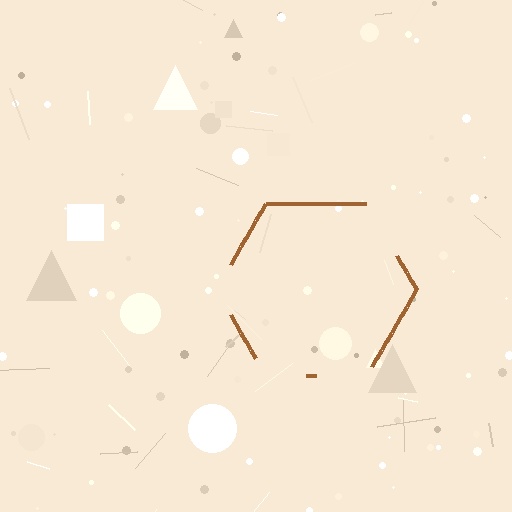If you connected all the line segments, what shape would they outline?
They would outline a hexagon.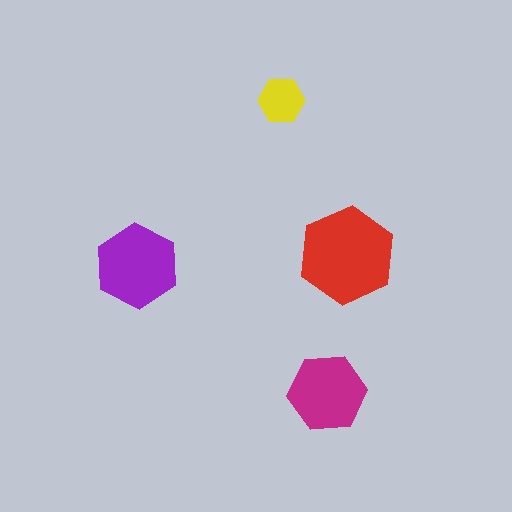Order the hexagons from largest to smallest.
the red one, the purple one, the magenta one, the yellow one.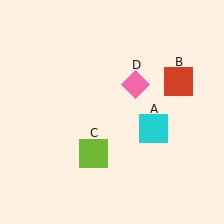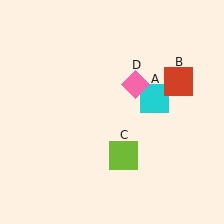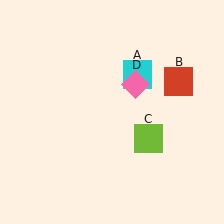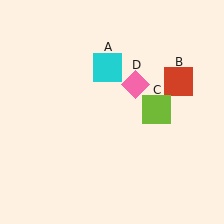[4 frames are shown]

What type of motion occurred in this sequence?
The cyan square (object A), lime square (object C) rotated counterclockwise around the center of the scene.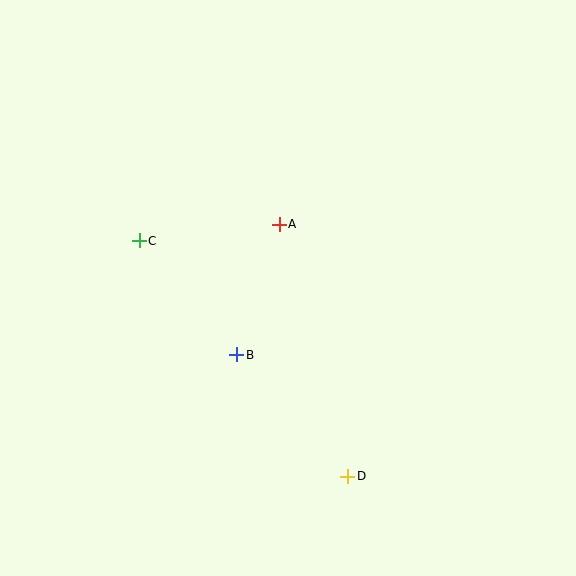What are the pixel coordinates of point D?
Point D is at (348, 476).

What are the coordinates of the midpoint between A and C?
The midpoint between A and C is at (209, 233).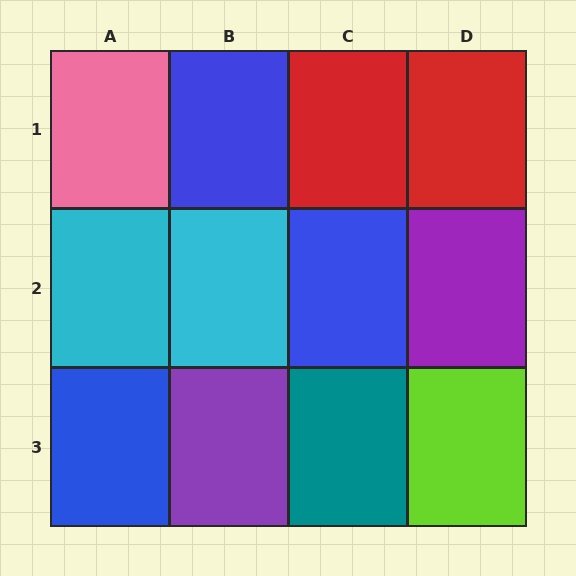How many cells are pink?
1 cell is pink.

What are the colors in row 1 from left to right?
Pink, blue, red, red.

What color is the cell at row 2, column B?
Cyan.